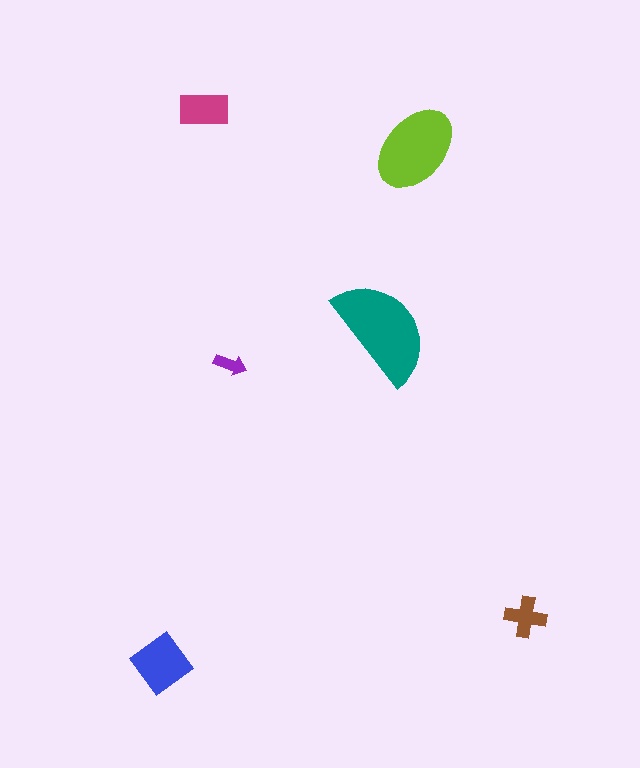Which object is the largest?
The teal semicircle.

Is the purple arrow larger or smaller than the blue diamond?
Smaller.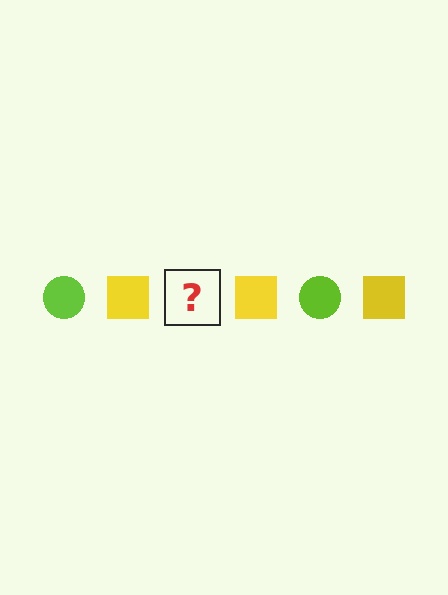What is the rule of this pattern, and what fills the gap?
The rule is that the pattern alternates between lime circle and yellow square. The gap should be filled with a lime circle.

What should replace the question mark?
The question mark should be replaced with a lime circle.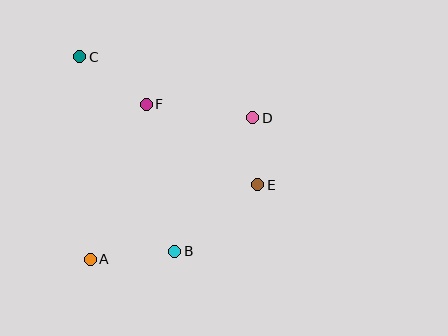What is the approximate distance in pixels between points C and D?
The distance between C and D is approximately 183 pixels.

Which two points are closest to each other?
Points D and E are closest to each other.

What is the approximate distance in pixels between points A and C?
The distance between A and C is approximately 202 pixels.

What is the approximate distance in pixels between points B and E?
The distance between B and E is approximately 107 pixels.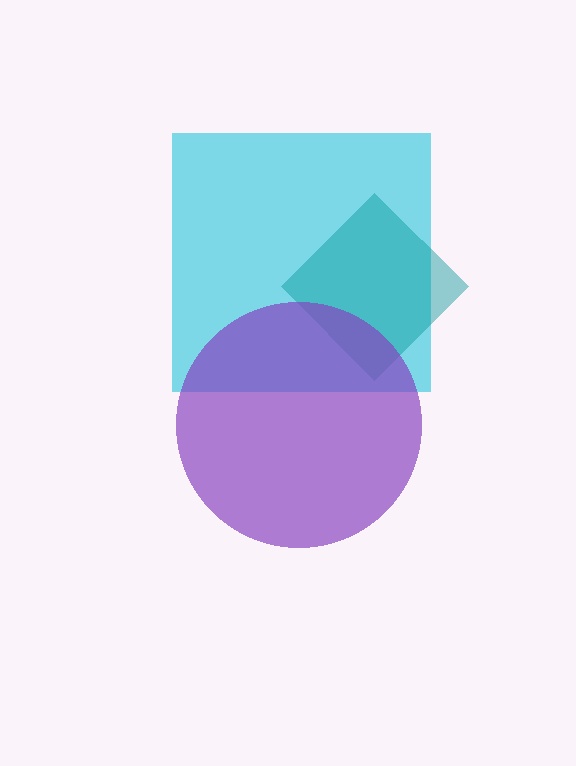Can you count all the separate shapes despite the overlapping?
Yes, there are 3 separate shapes.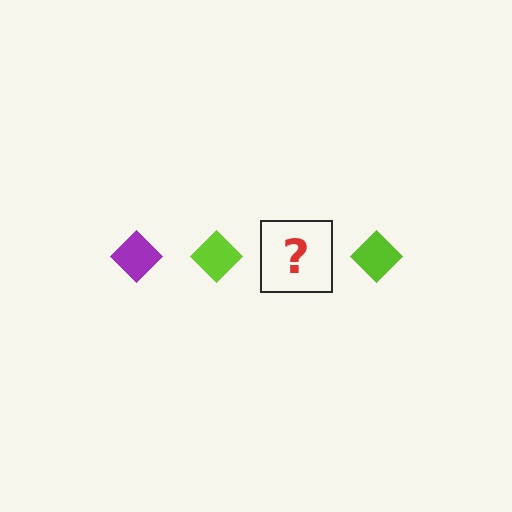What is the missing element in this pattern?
The missing element is a purple diamond.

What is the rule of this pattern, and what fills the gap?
The rule is that the pattern cycles through purple, lime diamonds. The gap should be filled with a purple diamond.